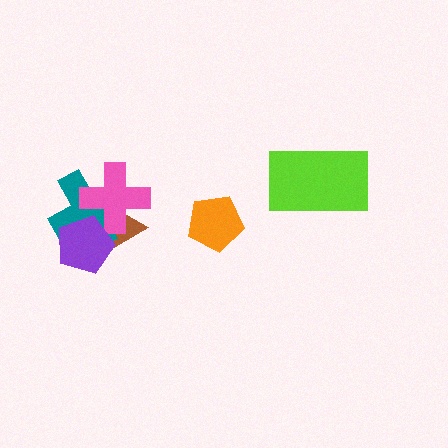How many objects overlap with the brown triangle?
3 objects overlap with the brown triangle.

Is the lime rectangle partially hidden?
No, no other shape covers it.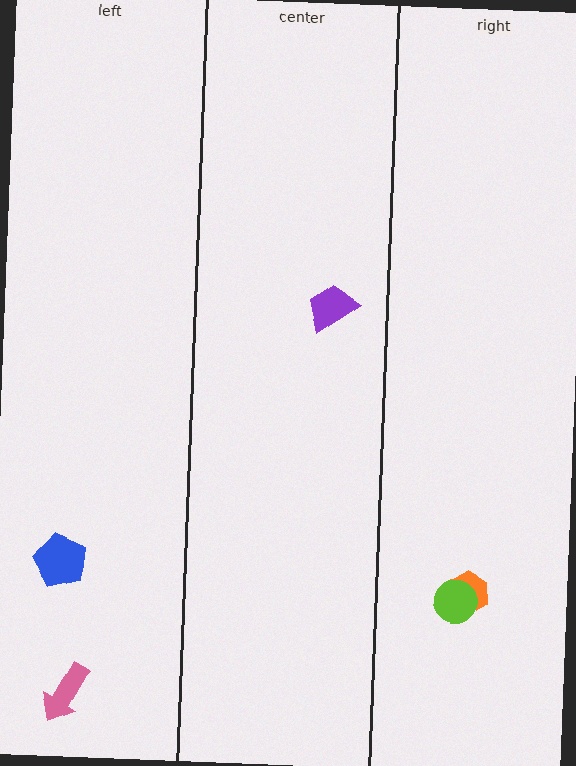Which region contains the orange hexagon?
The right region.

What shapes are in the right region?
The orange hexagon, the lime circle.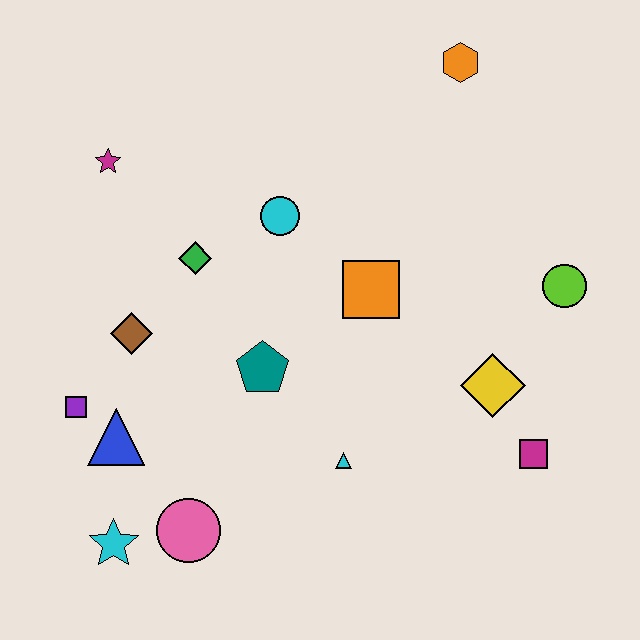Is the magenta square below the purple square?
Yes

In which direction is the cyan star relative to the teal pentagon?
The cyan star is below the teal pentagon.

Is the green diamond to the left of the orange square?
Yes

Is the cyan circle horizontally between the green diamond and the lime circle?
Yes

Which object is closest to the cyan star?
The pink circle is closest to the cyan star.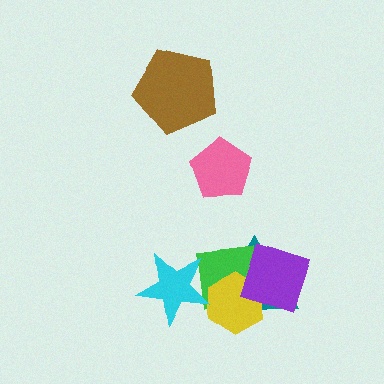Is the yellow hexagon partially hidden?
Yes, it is partially covered by another shape.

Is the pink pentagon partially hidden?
No, no other shape covers it.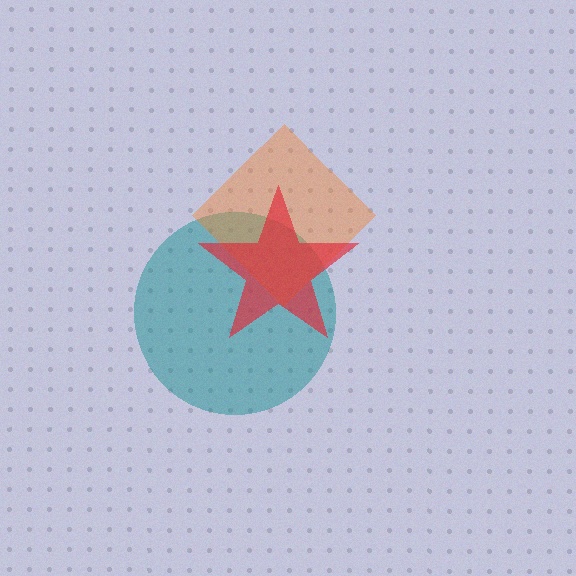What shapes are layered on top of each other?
The layered shapes are: a teal circle, an orange diamond, a red star.